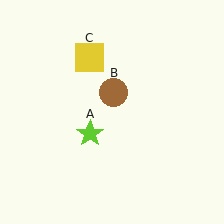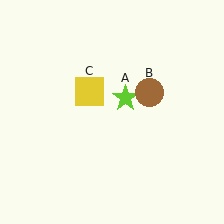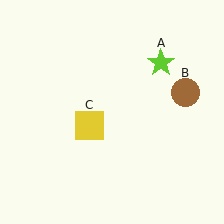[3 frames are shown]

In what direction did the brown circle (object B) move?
The brown circle (object B) moved right.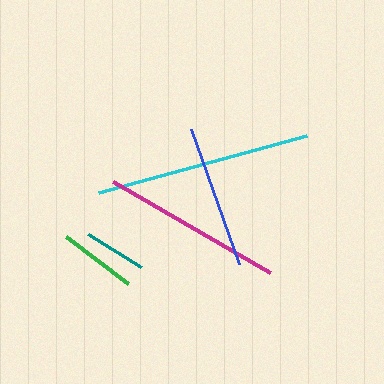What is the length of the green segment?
The green segment is approximately 78 pixels long.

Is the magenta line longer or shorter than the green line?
The magenta line is longer than the green line.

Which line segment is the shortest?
The teal line is the shortest at approximately 62 pixels.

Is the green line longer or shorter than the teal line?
The green line is longer than the teal line.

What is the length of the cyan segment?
The cyan segment is approximately 215 pixels long.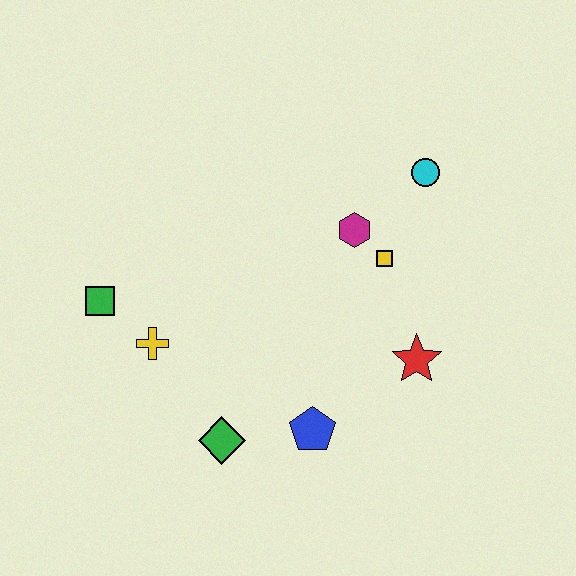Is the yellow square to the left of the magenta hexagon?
No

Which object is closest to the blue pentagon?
The green diamond is closest to the blue pentagon.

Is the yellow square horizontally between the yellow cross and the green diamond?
No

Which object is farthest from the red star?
The green square is farthest from the red star.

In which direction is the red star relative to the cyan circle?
The red star is below the cyan circle.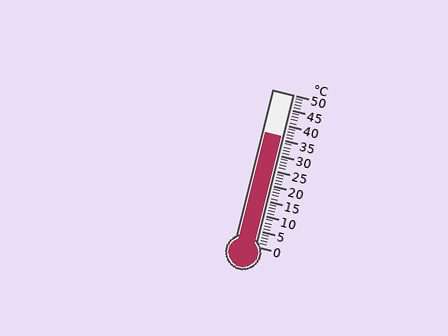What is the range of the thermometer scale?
The thermometer scale ranges from 0°C to 50°C.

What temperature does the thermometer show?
The thermometer shows approximately 36°C.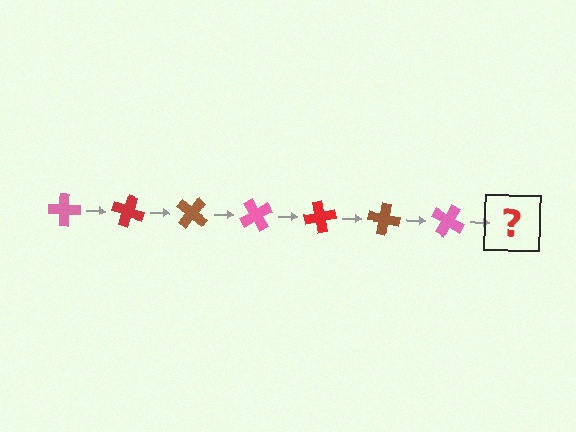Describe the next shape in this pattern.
It should be a red cross, rotated 140 degrees from the start.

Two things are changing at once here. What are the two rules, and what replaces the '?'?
The two rules are that it rotates 20 degrees each step and the color cycles through pink, red, and brown. The '?' should be a red cross, rotated 140 degrees from the start.